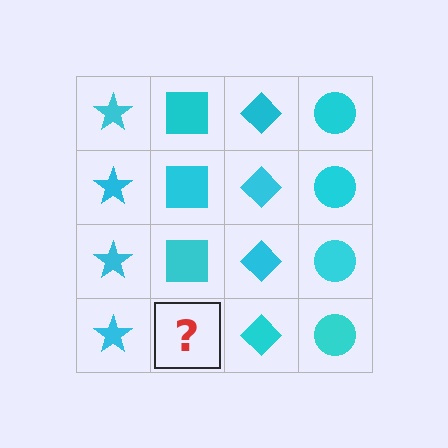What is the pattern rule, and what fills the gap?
The rule is that each column has a consistent shape. The gap should be filled with a cyan square.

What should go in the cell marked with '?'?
The missing cell should contain a cyan square.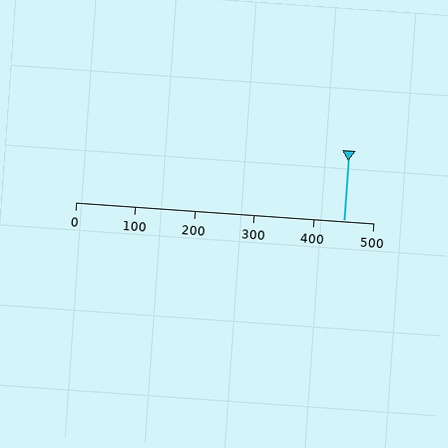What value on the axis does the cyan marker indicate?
The marker indicates approximately 450.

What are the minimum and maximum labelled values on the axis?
The axis runs from 0 to 500.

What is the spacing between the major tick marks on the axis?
The major ticks are spaced 100 apart.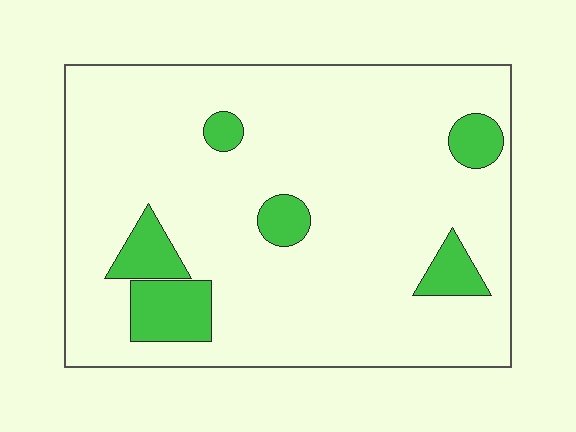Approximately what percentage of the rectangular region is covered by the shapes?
Approximately 15%.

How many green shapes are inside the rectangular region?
6.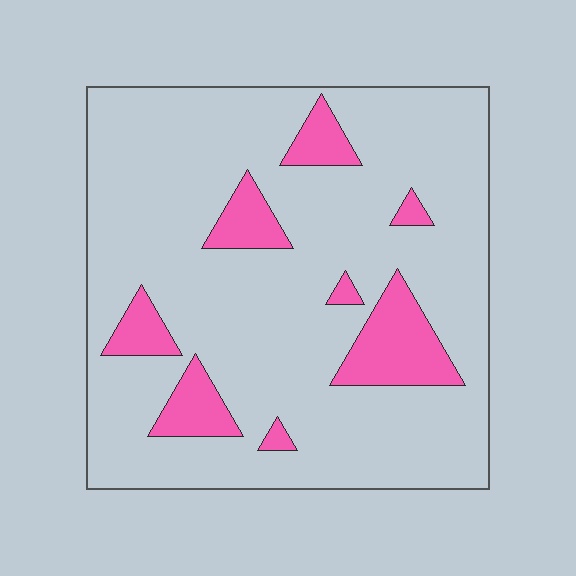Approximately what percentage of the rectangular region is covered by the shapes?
Approximately 15%.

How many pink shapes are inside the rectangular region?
8.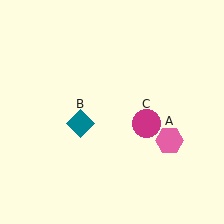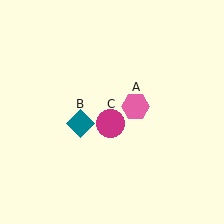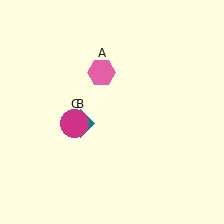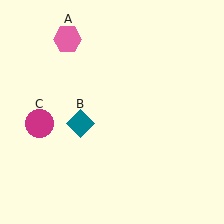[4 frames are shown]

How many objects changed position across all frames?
2 objects changed position: pink hexagon (object A), magenta circle (object C).